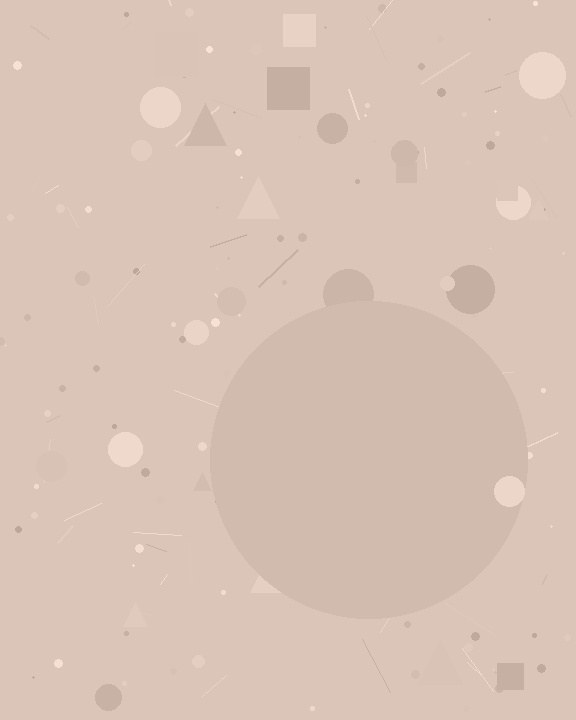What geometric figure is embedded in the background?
A circle is embedded in the background.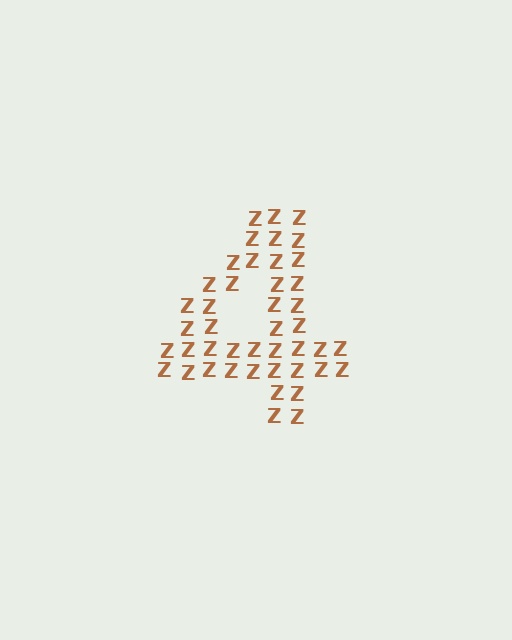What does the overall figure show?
The overall figure shows the digit 4.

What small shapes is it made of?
It is made of small letter Z's.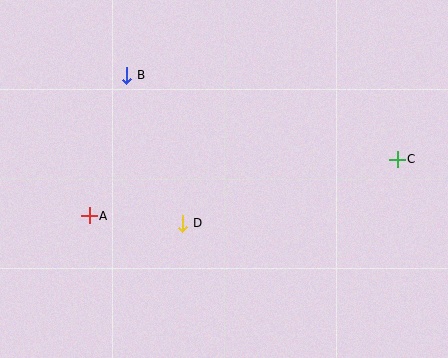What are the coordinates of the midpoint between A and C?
The midpoint between A and C is at (243, 187).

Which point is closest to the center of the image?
Point D at (183, 223) is closest to the center.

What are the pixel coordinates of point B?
Point B is at (127, 75).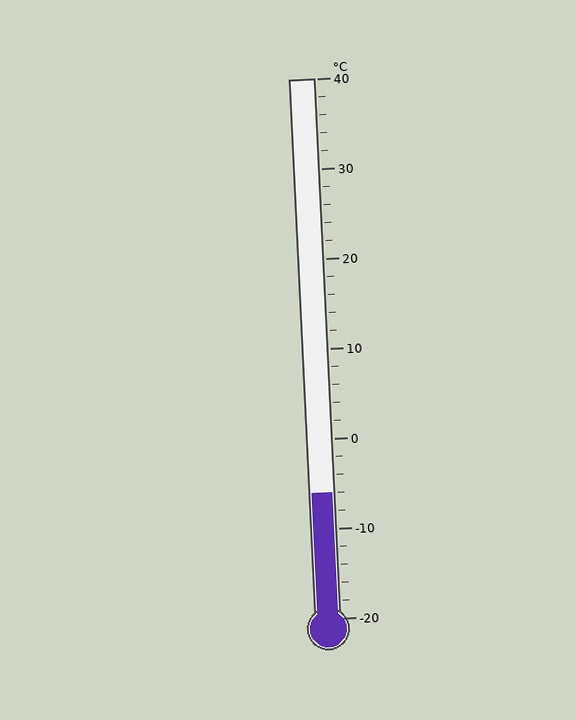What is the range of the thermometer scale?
The thermometer scale ranges from -20°C to 40°C.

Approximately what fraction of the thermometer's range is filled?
The thermometer is filled to approximately 25% of its range.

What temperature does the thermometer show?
The thermometer shows approximately -6°C.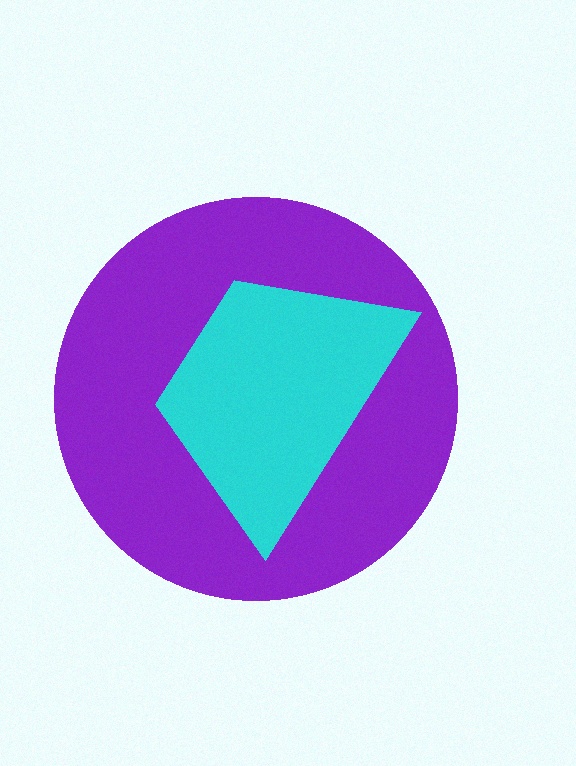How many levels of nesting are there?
2.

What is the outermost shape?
The purple circle.